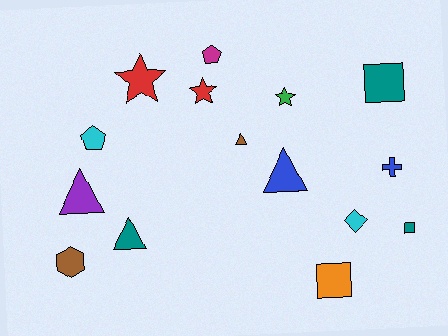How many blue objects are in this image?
There are 2 blue objects.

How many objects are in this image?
There are 15 objects.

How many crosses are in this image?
There is 1 cross.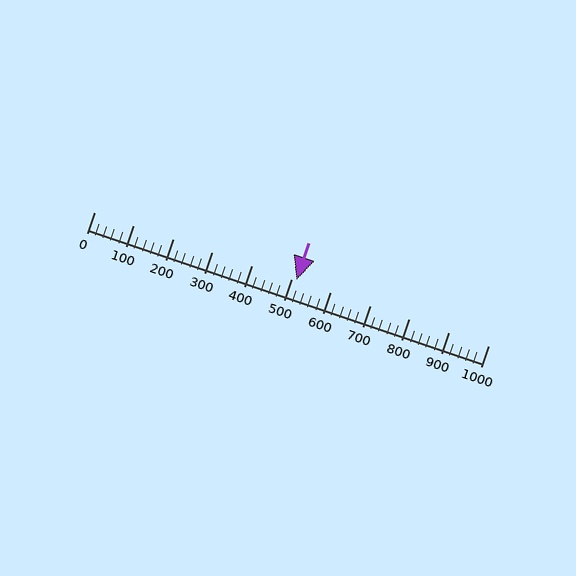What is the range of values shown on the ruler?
The ruler shows values from 0 to 1000.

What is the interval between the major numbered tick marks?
The major tick marks are spaced 100 units apart.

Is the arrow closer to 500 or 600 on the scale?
The arrow is closer to 500.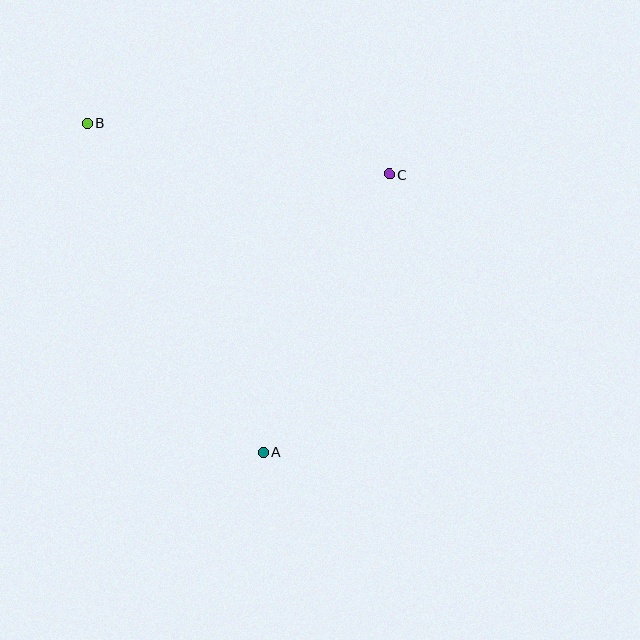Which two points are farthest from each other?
Points A and B are farthest from each other.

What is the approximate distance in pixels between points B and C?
The distance between B and C is approximately 307 pixels.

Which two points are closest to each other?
Points A and C are closest to each other.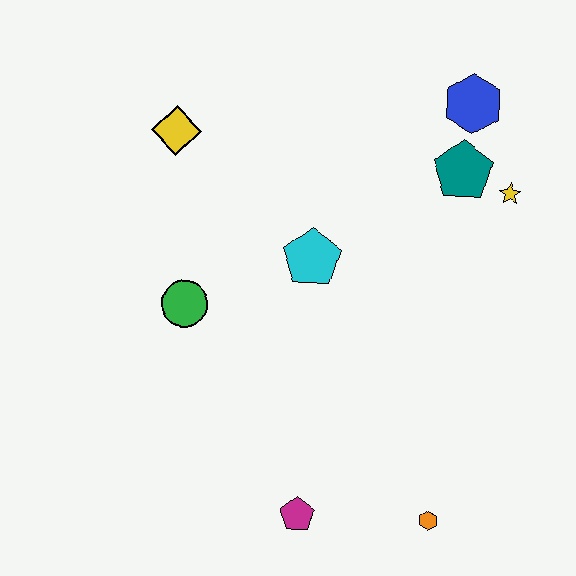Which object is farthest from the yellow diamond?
The orange hexagon is farthest from the yellow diamond.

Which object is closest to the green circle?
The cyan pentagon is closest to the green circle.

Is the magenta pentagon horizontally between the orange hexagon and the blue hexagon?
No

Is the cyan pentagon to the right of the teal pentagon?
No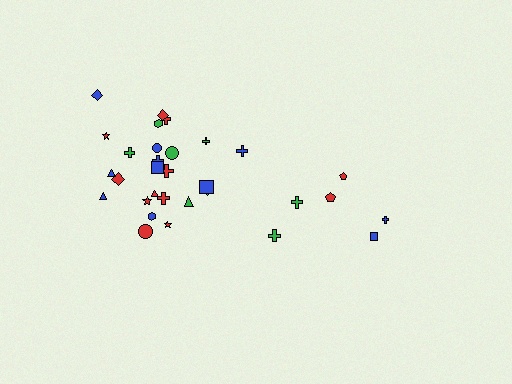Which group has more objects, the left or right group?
The left group.